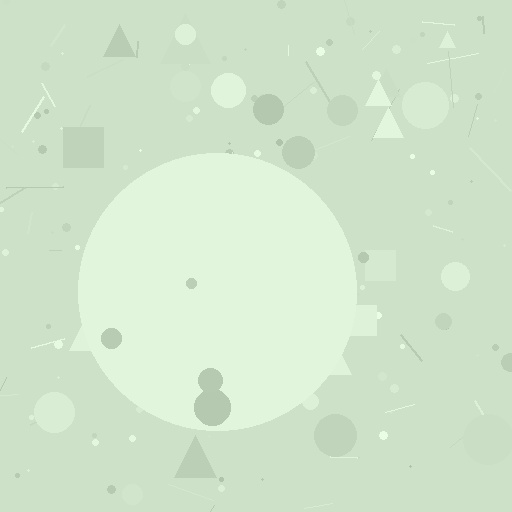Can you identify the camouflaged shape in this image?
The camouflaged shape is a circle.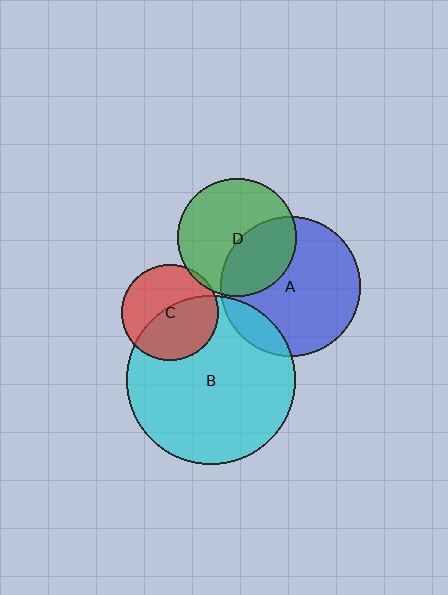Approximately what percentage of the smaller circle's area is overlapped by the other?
Approximately 40%.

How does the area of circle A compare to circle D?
Approximately 1.4 times.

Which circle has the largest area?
Circle B (cyan).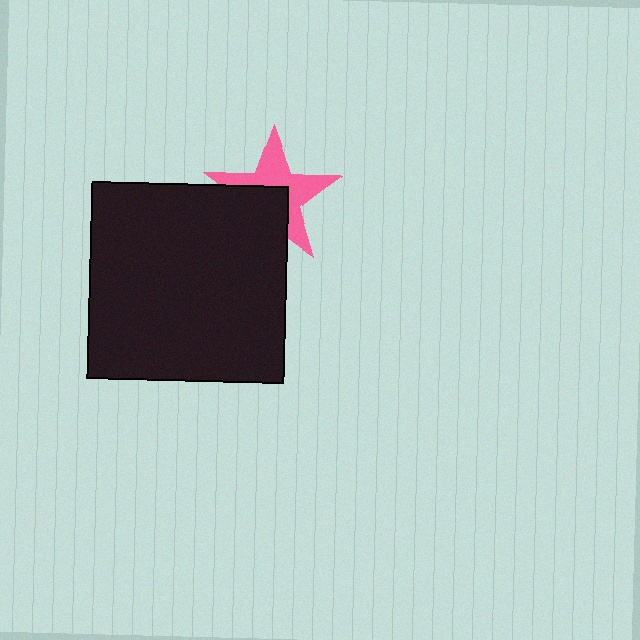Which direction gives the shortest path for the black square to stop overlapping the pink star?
Moving down gives the shortest separation.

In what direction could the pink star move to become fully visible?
The pink star could move up. That would shift it out from behind the black square entirely.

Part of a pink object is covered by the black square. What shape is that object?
It is a star.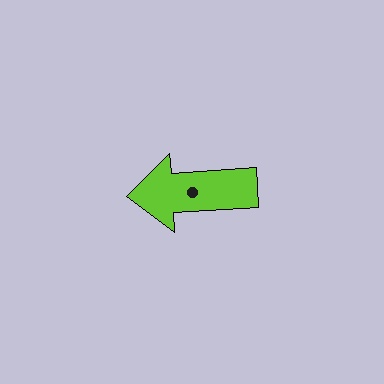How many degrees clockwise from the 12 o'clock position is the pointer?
Approximately 266 degrees.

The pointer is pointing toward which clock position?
Roughly 9 o'clock.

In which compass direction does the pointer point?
West.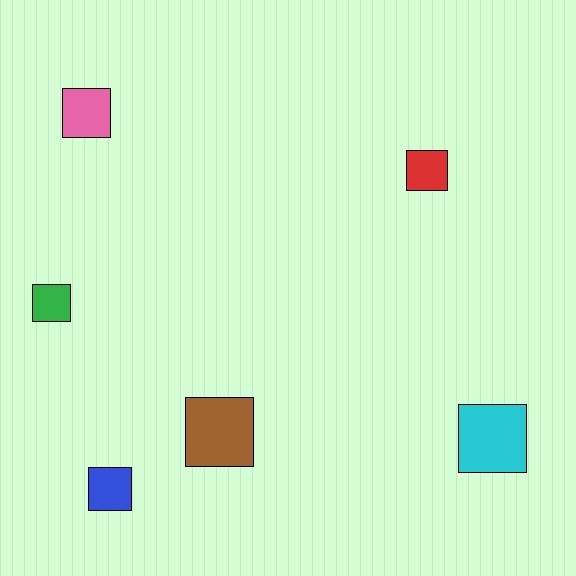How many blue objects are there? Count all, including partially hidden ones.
There is 1 blue object.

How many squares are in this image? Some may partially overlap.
There are 6 squares.